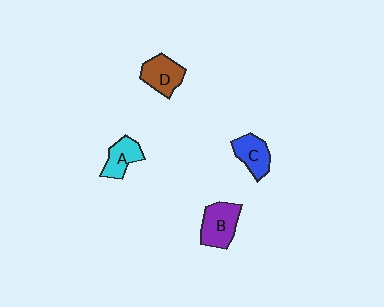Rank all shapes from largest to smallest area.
From largest to smallest: B (purple), D (brown), C (blue), A (cyan).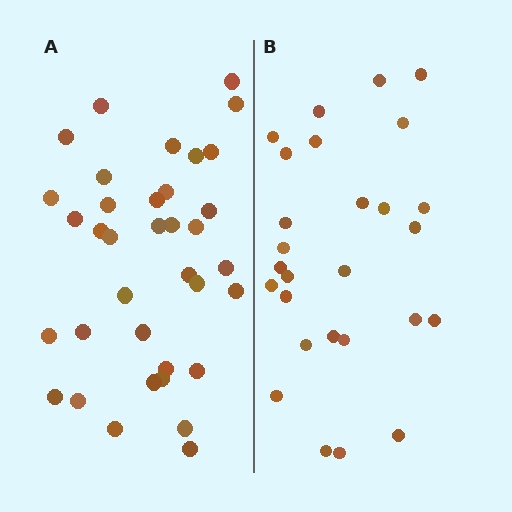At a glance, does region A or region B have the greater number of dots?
Region A (the left region) has more dots.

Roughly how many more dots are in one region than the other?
Region A has roughly 8 or so more dots than region B.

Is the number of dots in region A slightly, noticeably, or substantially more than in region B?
Region A has noticeably more, but not dramatically so. The ratio is roughly 1.3 to 1.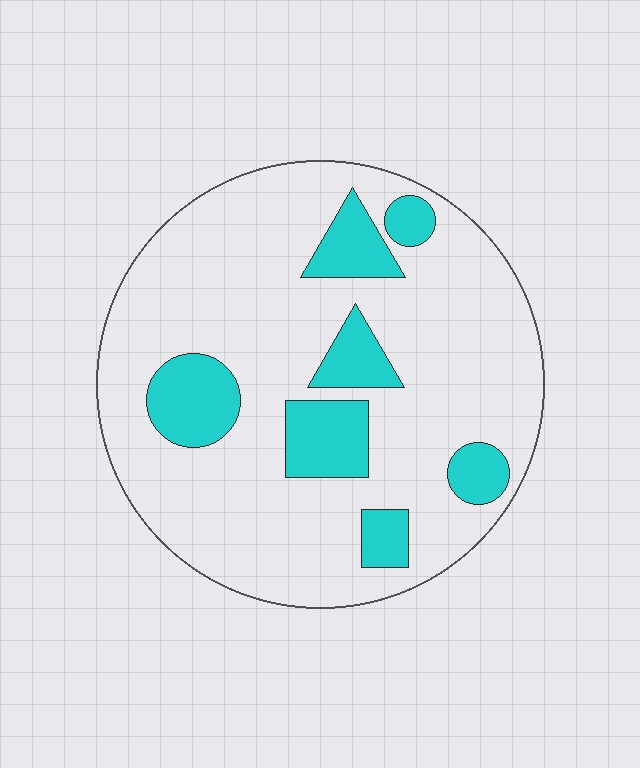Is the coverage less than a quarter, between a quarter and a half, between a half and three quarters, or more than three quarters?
Less than a quarter.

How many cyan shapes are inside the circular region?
7.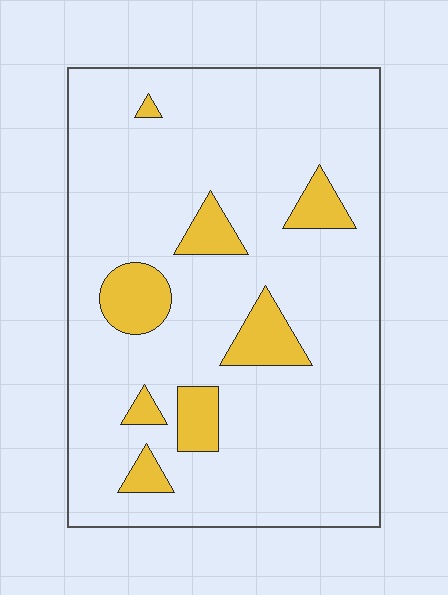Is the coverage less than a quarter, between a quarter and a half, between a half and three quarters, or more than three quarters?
Less than a quarter.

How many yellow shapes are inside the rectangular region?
8.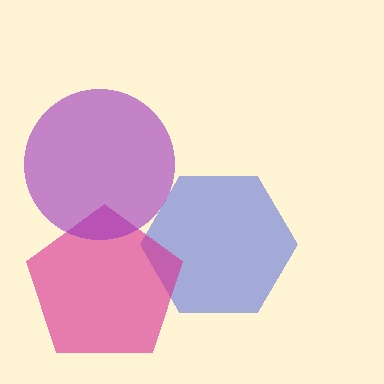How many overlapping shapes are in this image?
There are 3 overlapping shapes in the image.